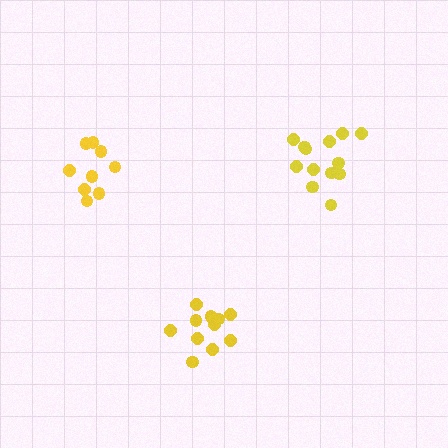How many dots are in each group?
Group 1: 13 dots, Group 2: 9 dots, Group 3: 11 dots (33 total).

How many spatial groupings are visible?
There are 3 spatial groupings.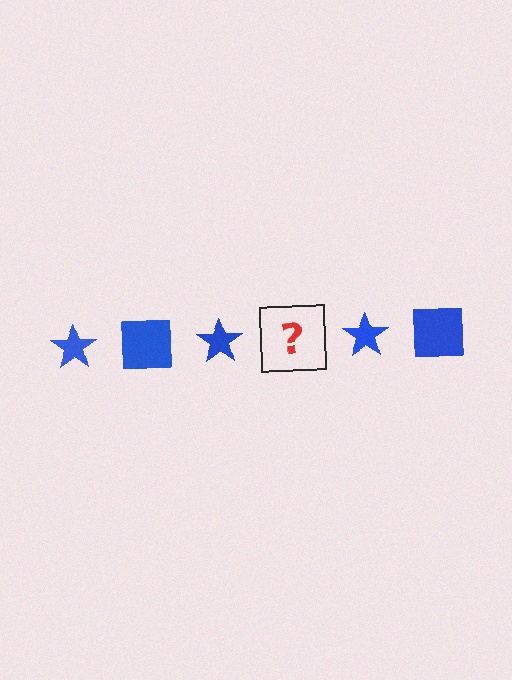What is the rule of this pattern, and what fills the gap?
The rule is that the pattern cycles through star, square shapes in blue. The gap should be filled with a blue square.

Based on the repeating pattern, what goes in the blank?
The blank should be a blue square.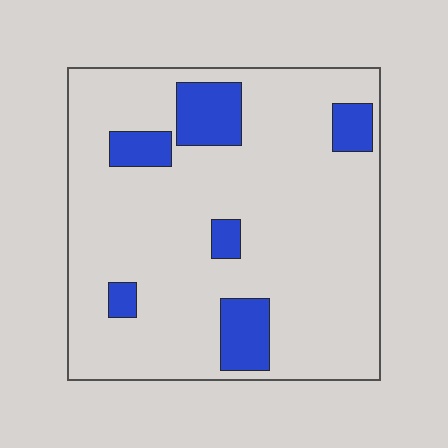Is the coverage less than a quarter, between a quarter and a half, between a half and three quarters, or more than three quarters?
Less than a quarter.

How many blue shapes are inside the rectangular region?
6.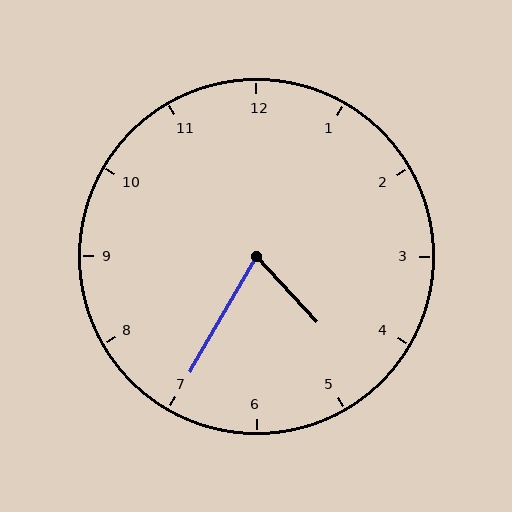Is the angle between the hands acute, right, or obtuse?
It is acute.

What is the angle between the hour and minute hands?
Approximately 72 degrees.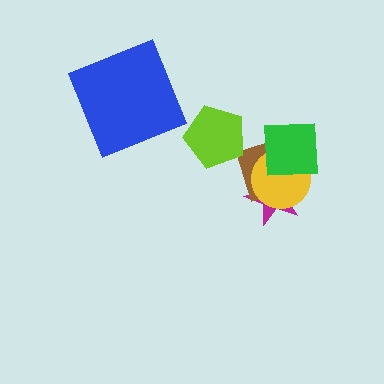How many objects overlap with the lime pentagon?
1 object overlaps with the lime pentagon.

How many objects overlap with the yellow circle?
3 objects overlap with the yellow circle.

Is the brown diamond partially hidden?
Yes, it is partially covered by another shape.